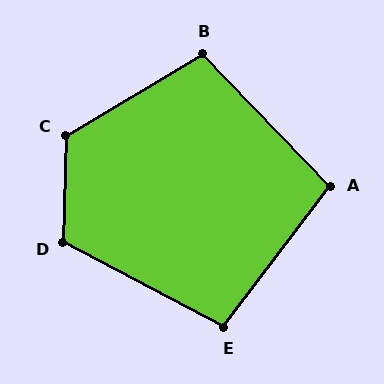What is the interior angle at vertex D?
Approximately 116 degrees (obtuse).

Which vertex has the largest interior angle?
C, at approximately 122 degrees.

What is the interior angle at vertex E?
Approximately 100 degrees (obtuse).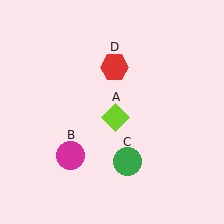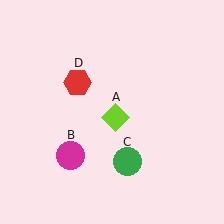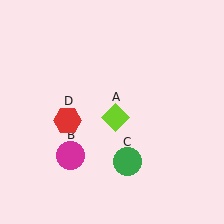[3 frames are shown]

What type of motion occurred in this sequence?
The red hexagon (object D) rotated counterclockwise around the center of the scene.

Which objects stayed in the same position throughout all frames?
Lime diamond (object A) and magenta circle (object B) and green circle (object C) remained stationary.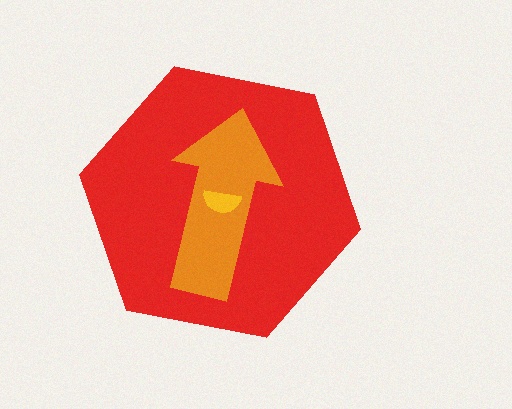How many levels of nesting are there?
3.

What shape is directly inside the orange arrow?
The yellow semicircle.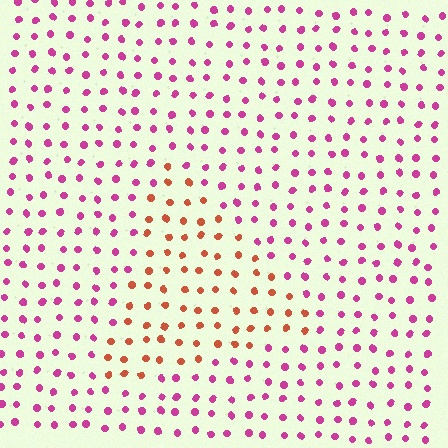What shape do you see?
I see a triangle.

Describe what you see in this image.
The image is filled with small magenta elements in a uniform arrangement. A triangle-shaped region is visible where the elements are tinted to a slightly different hue, forming a subtle color boundary.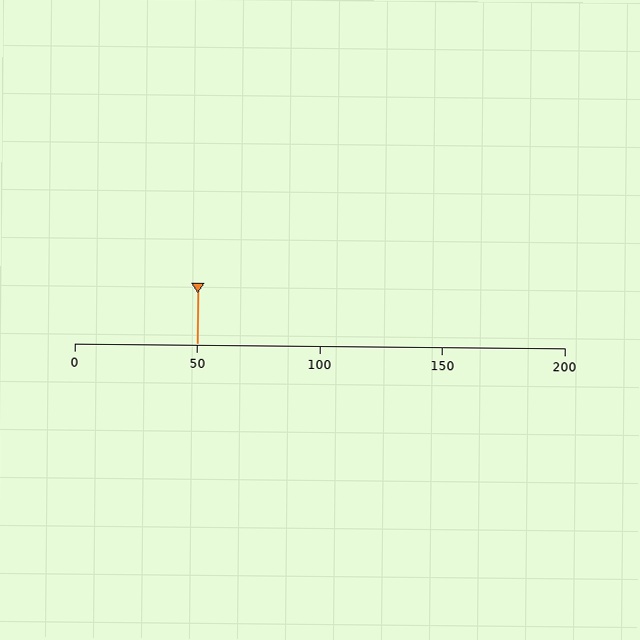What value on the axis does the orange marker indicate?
The marker indicates approximately 50.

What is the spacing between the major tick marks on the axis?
The major ticks are spaced 50 apart.